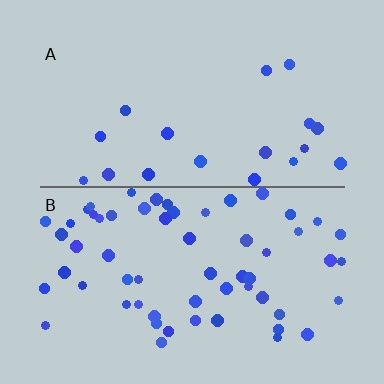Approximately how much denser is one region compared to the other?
Approximately 3.1× — region B over region A.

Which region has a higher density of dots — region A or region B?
B (the bottom).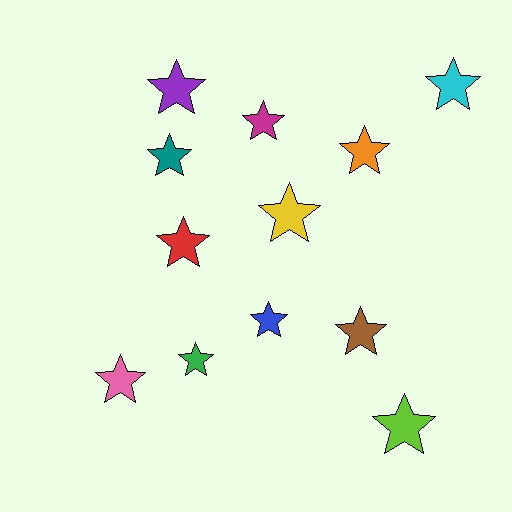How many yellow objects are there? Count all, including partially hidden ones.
There is 1 yellow object.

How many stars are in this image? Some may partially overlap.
There are 12 stars.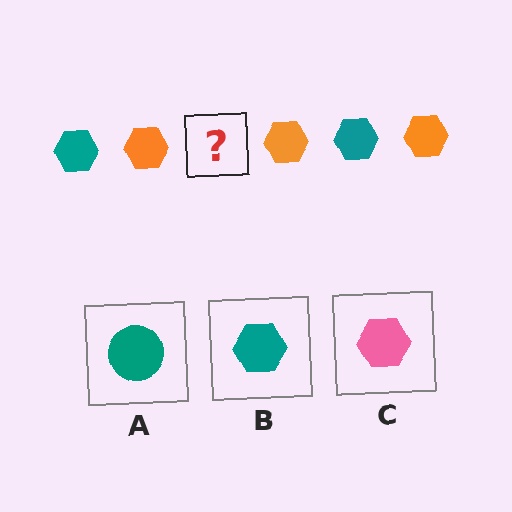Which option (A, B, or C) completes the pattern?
B.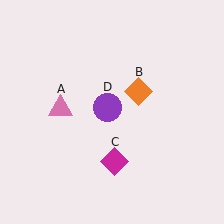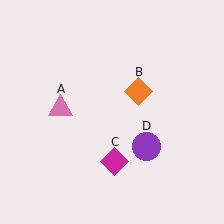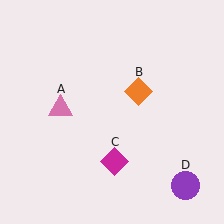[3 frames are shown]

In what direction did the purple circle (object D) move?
The purple circle (object D) moved down and to the right.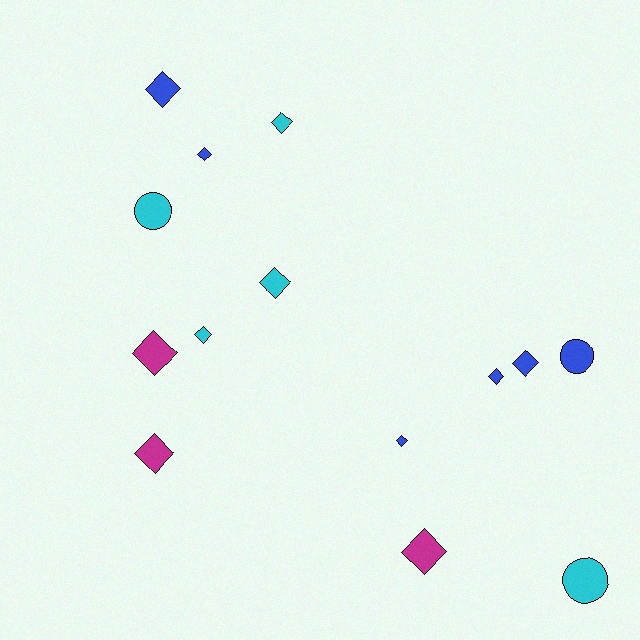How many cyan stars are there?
There are no cyan stars.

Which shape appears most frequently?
Diamond, with 11 objects.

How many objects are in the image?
There are 14 objects.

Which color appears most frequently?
Blue, with 6 objects.